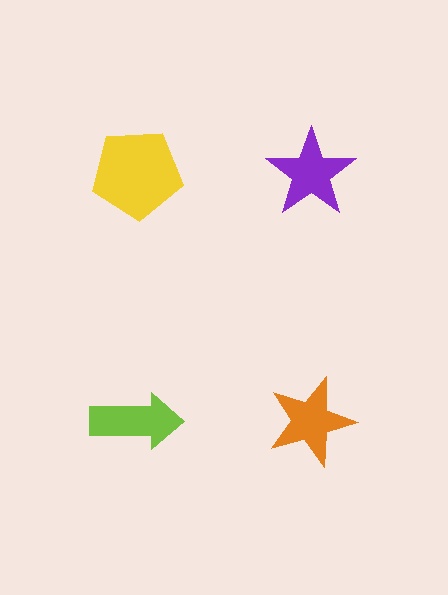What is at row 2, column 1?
A lime arrow.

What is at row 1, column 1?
A yellow pentagon.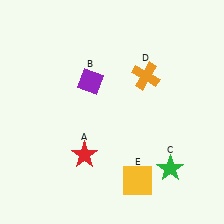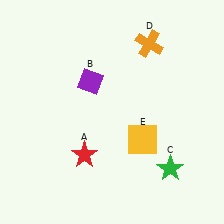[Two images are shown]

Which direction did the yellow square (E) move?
The yellow square (E) moved up.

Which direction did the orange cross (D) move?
The orange cross (D) moved up.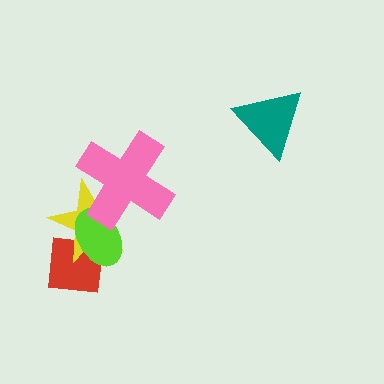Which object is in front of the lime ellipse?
The pink cross is in front of the lime ellipse.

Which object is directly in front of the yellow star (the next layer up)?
The lime ellipse is directly in front of the yellow star.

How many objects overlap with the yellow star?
3 objects overlap with the yellow star.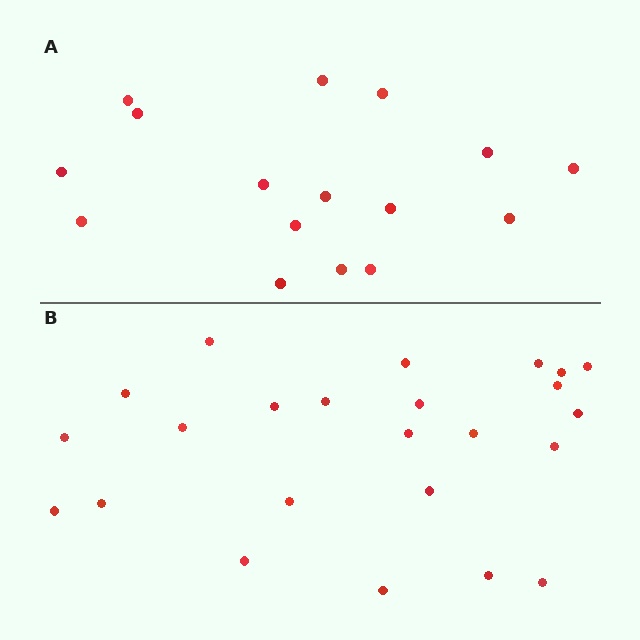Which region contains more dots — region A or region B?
Region B (the bottom region) has more dots.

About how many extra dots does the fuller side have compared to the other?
Region B has roughly 8 or so more dots than region A.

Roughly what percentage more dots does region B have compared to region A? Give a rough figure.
About 50% more.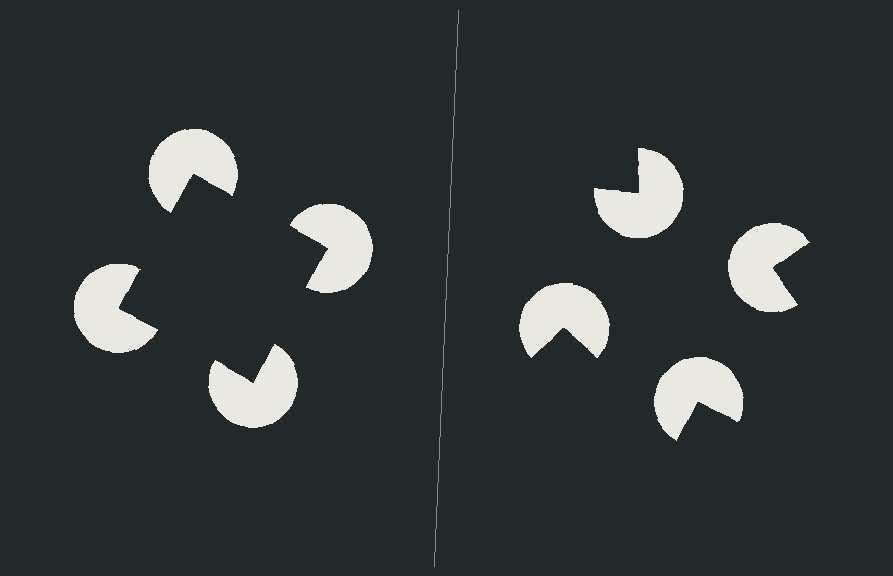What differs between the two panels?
The pac-man discs are positioned identically on both sides; only the wedge orientations differ. On the left they align to a square; on the right they are misaligned.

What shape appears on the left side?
An illusory square.